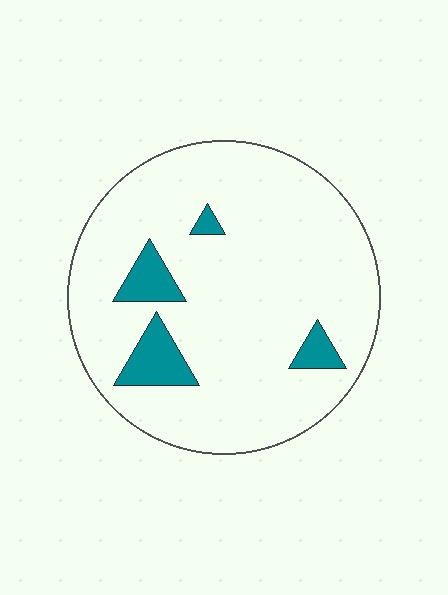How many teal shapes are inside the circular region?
4.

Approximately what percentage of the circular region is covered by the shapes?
Approximately 10%.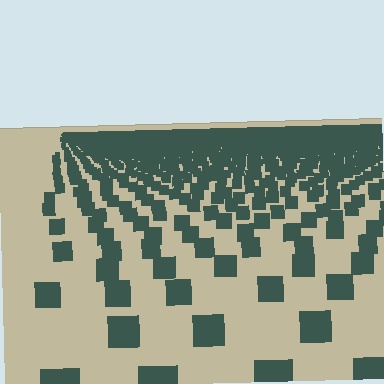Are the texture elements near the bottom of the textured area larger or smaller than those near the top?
Larger. Near the bottom, elements are closer to the viewer and appear at a bigger on-screen size.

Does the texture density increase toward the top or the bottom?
Density increases toward the top.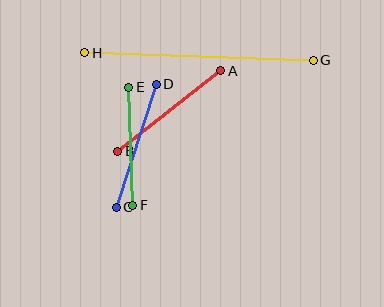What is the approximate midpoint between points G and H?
The midpoint is at approximately (199, 57) pixels.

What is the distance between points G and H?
The distance is approximately 229 pixels.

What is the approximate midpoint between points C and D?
The midpoint is at approximately (136, 146) pixels.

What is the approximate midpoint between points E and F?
The midpoint is at approximately (131, 146) pixels.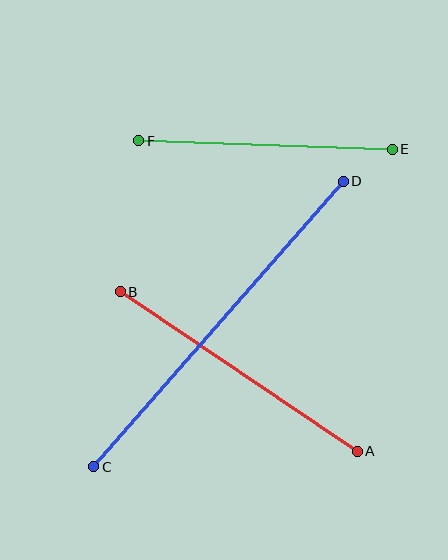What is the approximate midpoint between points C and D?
The midpoint is at approximately (218, 324) pixels.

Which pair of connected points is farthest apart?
Points C and D are farthest apart.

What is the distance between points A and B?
The distance is approximately 286 pixels.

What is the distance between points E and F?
The distance is approximately 254 pixels.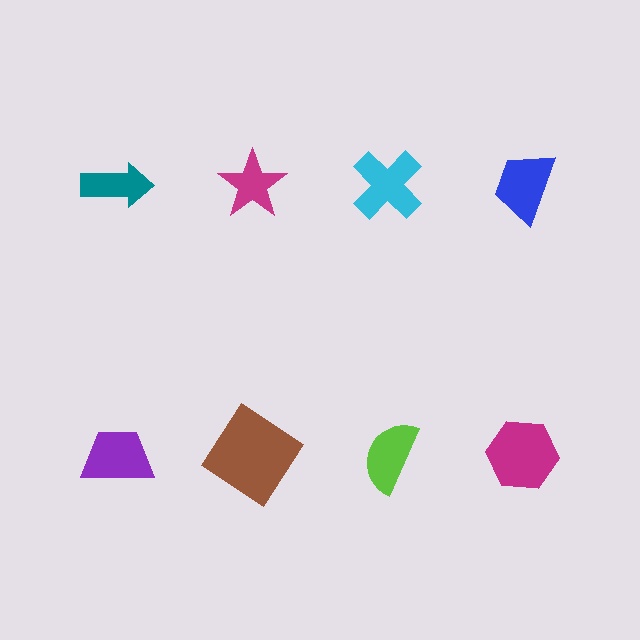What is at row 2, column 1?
A purple trapezoid.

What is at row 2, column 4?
A magenta hexagon.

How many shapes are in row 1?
4 shapes.